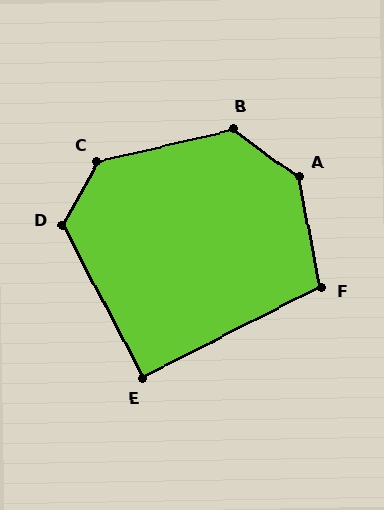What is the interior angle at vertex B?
Approximately 130 degrees (obtuse).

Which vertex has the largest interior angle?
A, at approximately 137 degrees.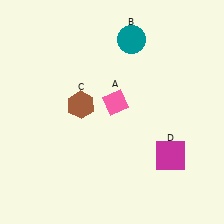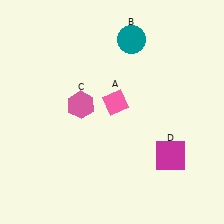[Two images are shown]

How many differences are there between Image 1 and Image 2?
There is 1 difference between the two images.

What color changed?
The hexagon (C) changed from brown in Image 1 to pink in Image 2.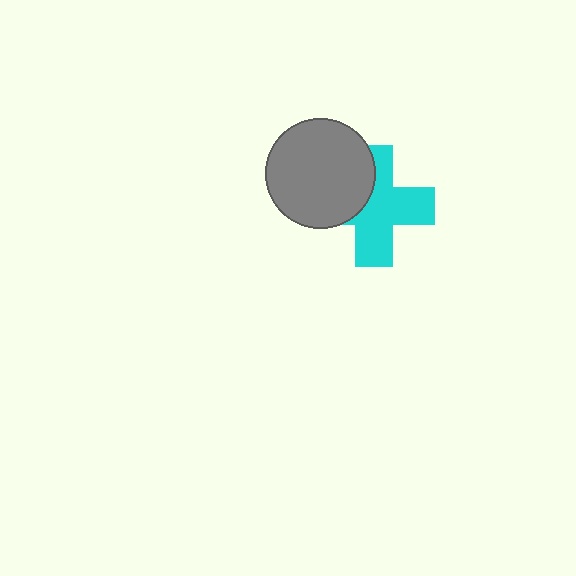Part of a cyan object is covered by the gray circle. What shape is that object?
It is a cross.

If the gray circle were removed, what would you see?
You would see the complete cyan cross.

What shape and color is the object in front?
The object in front is a gray circle.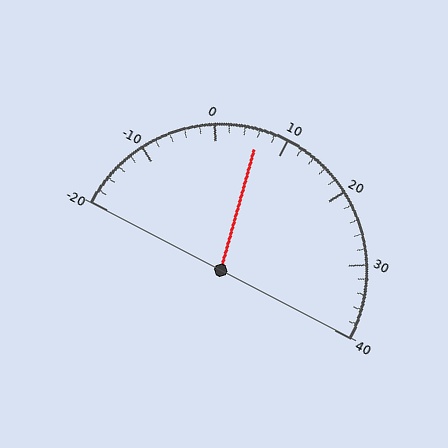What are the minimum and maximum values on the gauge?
The gauge ranges from -20 to 40.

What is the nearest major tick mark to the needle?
The nearest major tick mark is 10.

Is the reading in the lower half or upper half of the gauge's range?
The reading is in the lower half of the range (-20 to 40).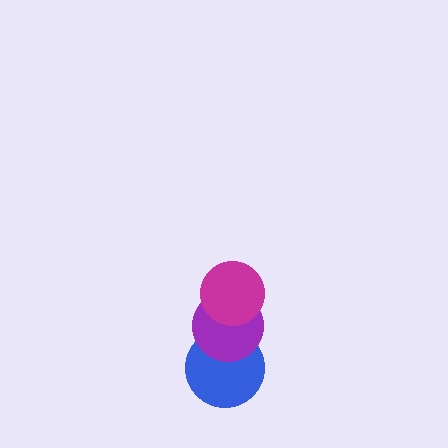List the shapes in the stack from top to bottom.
From top to bottom: the magenta circle, the purple circle, the blue circle.